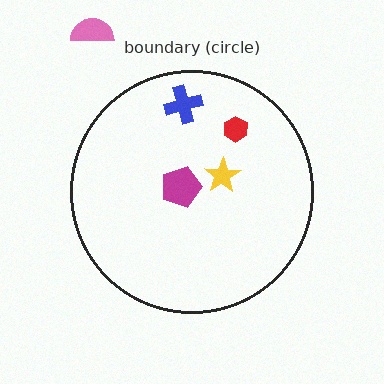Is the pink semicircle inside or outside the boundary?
Outside.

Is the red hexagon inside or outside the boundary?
Inside.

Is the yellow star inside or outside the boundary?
Inside.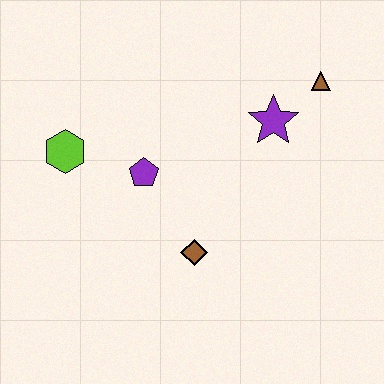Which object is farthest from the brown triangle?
The lime hexagon is farthest from the brown triangle.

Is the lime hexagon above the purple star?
No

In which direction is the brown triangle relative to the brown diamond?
The brown triangle is above the brown diamond.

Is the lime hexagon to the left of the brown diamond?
Yes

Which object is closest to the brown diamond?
The purple pentagon is closest to the brown diamond.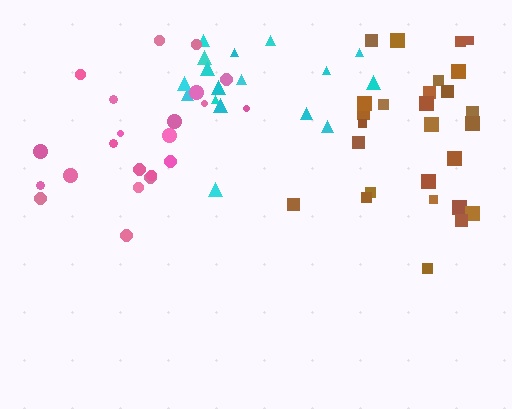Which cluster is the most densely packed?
Brown.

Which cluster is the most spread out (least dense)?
Cyan.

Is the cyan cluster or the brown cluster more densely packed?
Brown.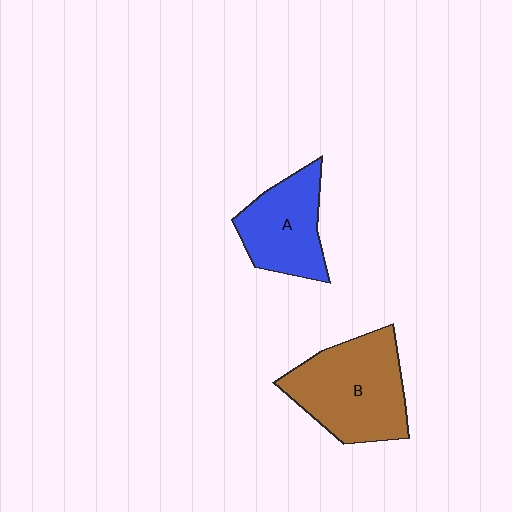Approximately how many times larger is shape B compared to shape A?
Approximately 1.4 times.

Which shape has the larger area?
Shape B (brown).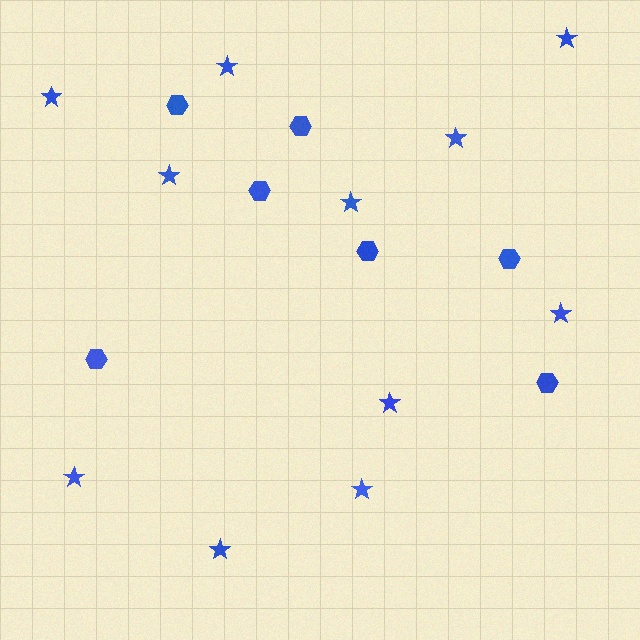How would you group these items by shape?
There are 2 groups: one group of hexagons (7) and one group of stars (11).